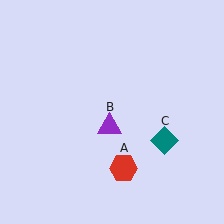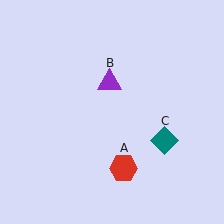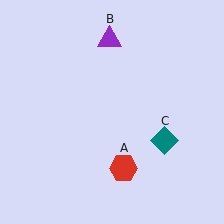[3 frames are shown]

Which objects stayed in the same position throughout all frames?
Red hexagon (object A) and teal diamond (object C) remained stationary.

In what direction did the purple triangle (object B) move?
The purple triangle (object B) moved up.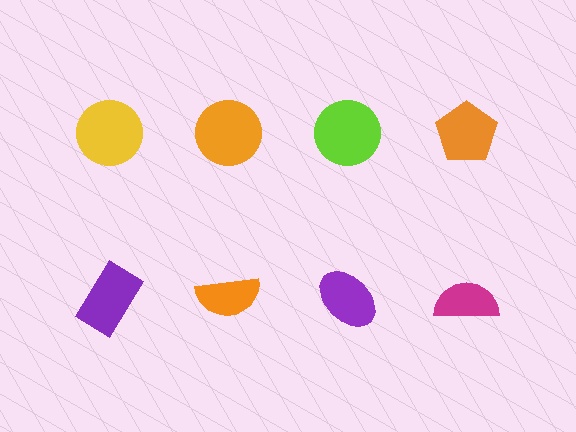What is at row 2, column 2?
An orange semicircle.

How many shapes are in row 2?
4 shapes.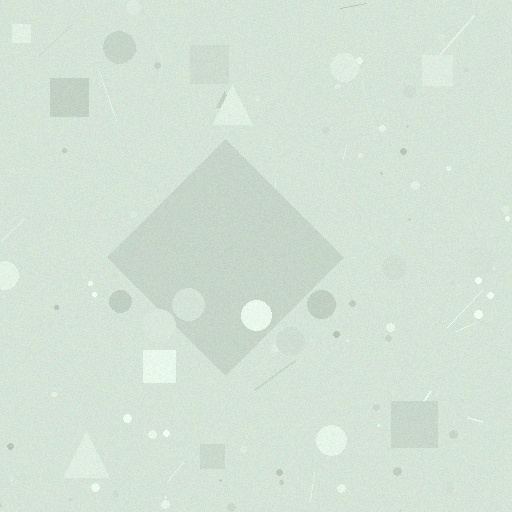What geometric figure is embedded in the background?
A diamond is embedded in the background.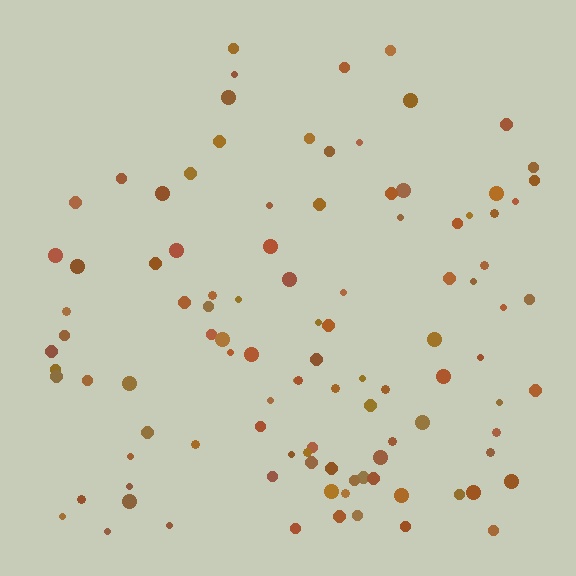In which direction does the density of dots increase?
From top to bottom, with the bottom side densest.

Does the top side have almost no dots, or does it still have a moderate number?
Still a moderate number, just noticeably fewer than the bottom.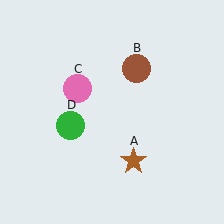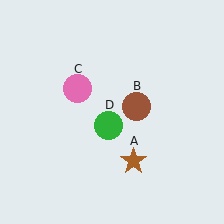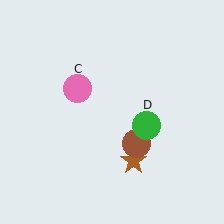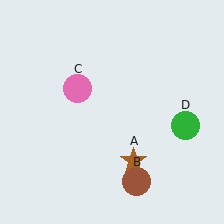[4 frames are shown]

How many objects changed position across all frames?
2 objects changed position: brown circle (object B), green circle (object D).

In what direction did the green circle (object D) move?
The green circle (object D) moved right.